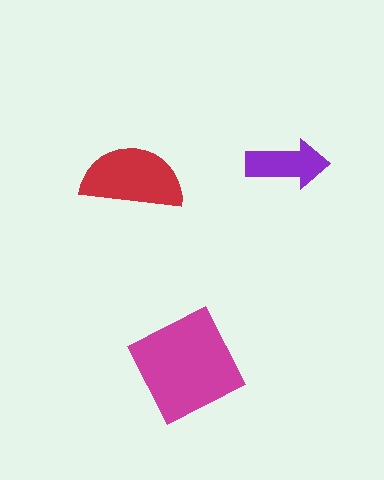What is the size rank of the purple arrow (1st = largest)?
3rd.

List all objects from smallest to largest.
The purple arrow, the red semicircle, the magenta diamond.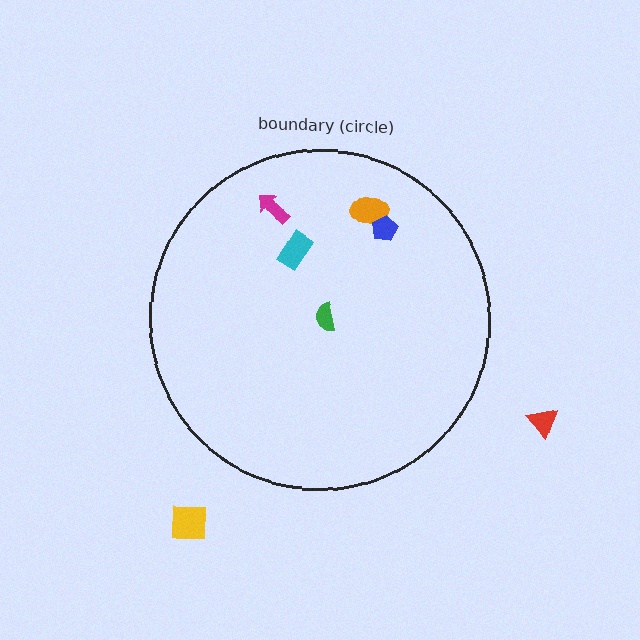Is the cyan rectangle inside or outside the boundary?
Inside.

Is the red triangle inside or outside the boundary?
Outside.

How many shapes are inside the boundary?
5 inside, 2 outside.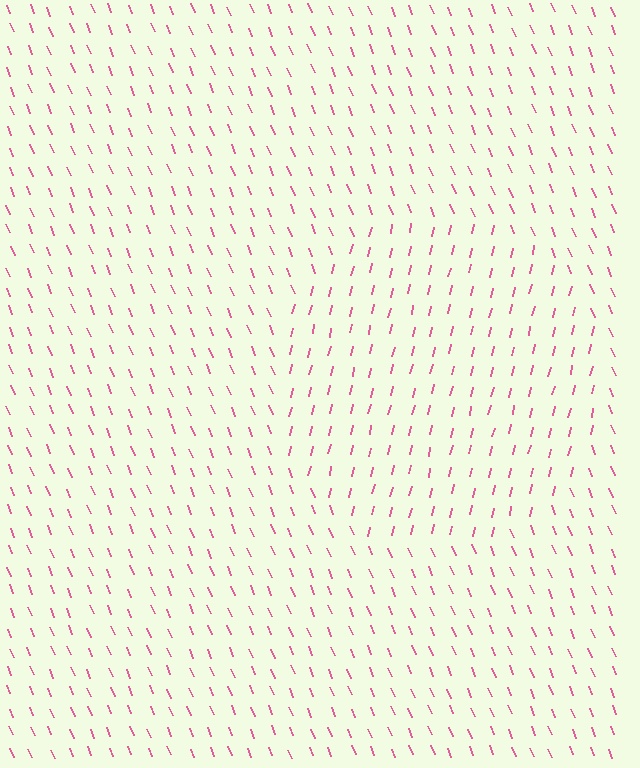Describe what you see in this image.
The image is filled with small pink line segments. A circle region in the image has lines oriented differently from the surrounding lines, creating a visible texture boundary.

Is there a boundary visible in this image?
Yes, there is a texture boundary formed by a change in line orientation.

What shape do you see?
I see a circle.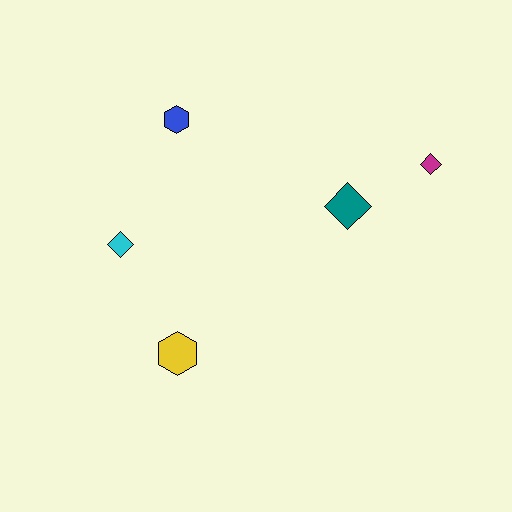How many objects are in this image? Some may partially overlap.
There are 5 objects.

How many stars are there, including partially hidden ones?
There are no stars.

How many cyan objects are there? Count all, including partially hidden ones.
There is 1 cyan object.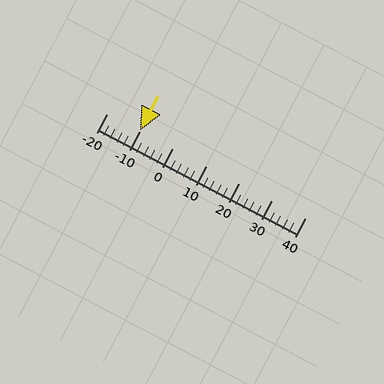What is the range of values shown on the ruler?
The ruler shows values from -20 to 40.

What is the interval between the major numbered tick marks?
The major tick marks are spaced 10 units apart.